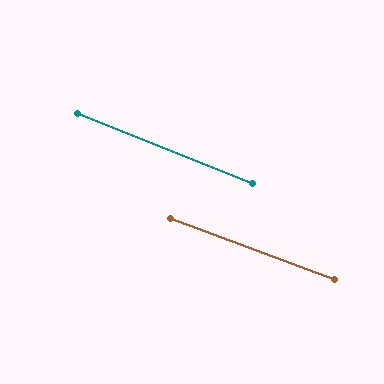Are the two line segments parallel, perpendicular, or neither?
Parallel — their directions differ by only 1.3°.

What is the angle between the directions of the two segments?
Approximately 1 degree.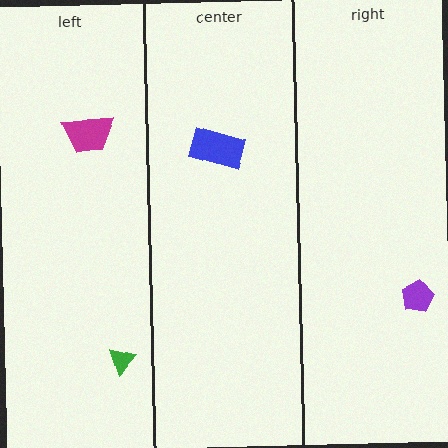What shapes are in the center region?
The blue rectangle.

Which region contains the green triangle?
The left region.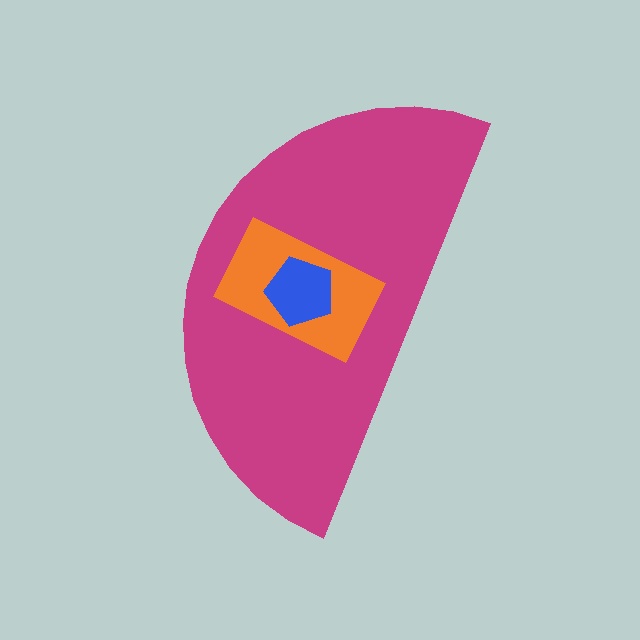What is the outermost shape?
The magenta semicircle.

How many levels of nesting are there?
3.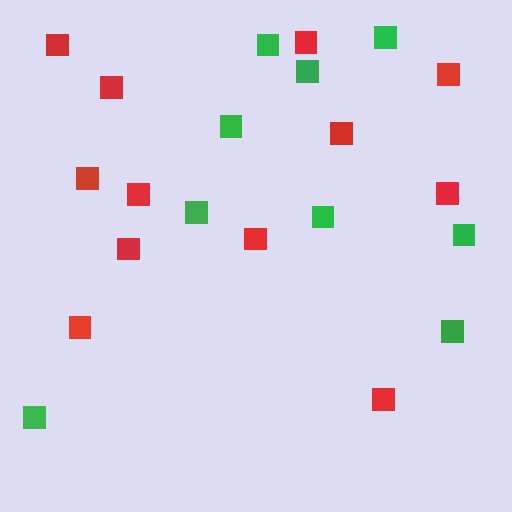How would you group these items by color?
There are 2 groups: one group of red squares (12) and one group of green squares (9).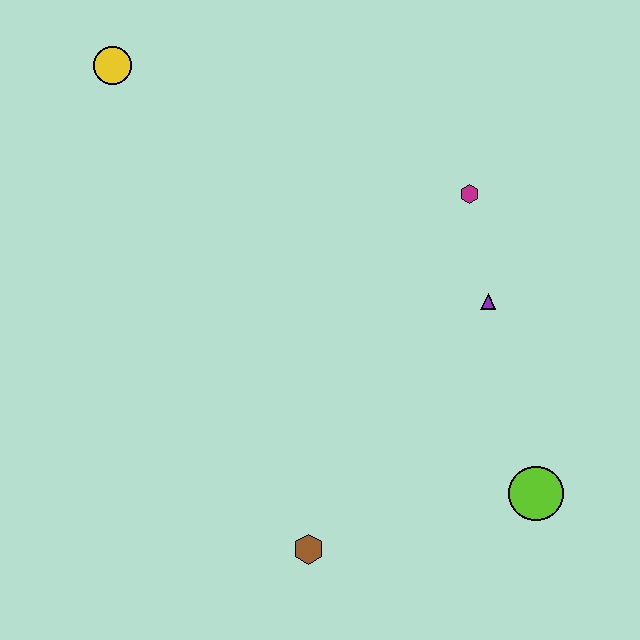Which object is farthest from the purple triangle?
The yellow circle is farthest from the purple triangle.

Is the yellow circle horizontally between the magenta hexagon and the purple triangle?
No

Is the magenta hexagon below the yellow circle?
Yes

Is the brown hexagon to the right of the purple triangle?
No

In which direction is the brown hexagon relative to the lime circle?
The brown hexagon is to the left of the lime circle.